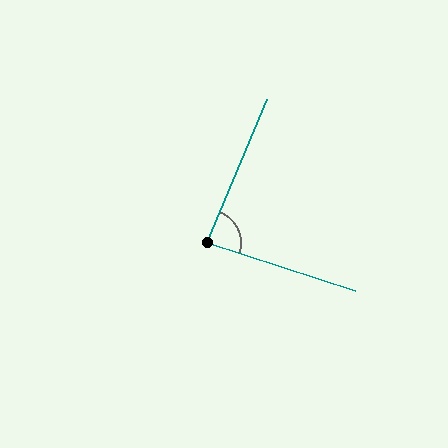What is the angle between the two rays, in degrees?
Approximately 85 degrees.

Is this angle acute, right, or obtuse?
It is acute.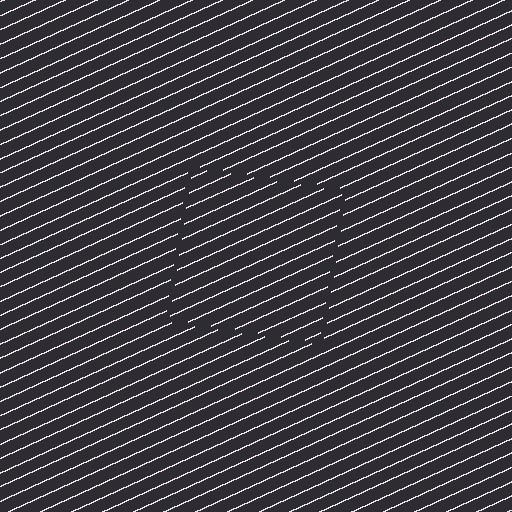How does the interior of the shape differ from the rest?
The interior of the shape contains the same grating, shifted by half a period — the contour is defined by the phase discontinuity where line-ends from the inner and outer gratings abut.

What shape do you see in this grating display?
An illusory square. The interior of the shape contains the same grating, shifted by half a period — the contour is defined by the phase discontinuity where line-ends from the inner and outer gratings abut.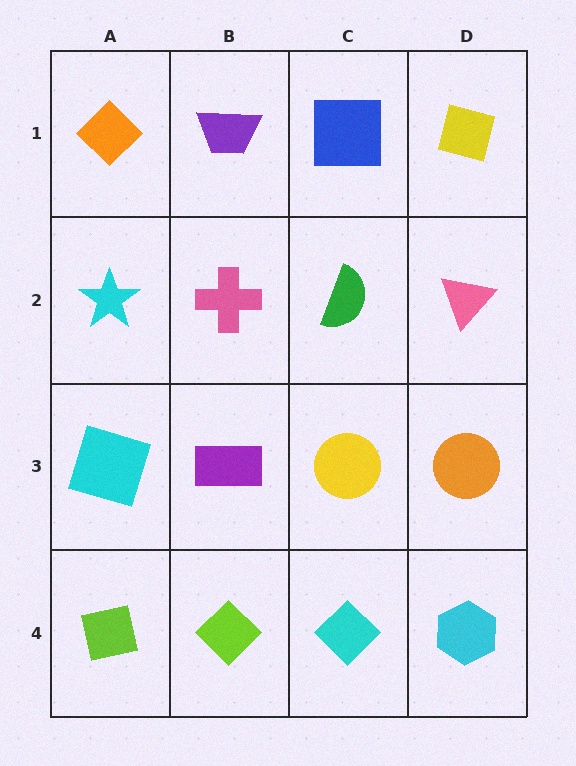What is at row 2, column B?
A pink cross.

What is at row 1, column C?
A blue square.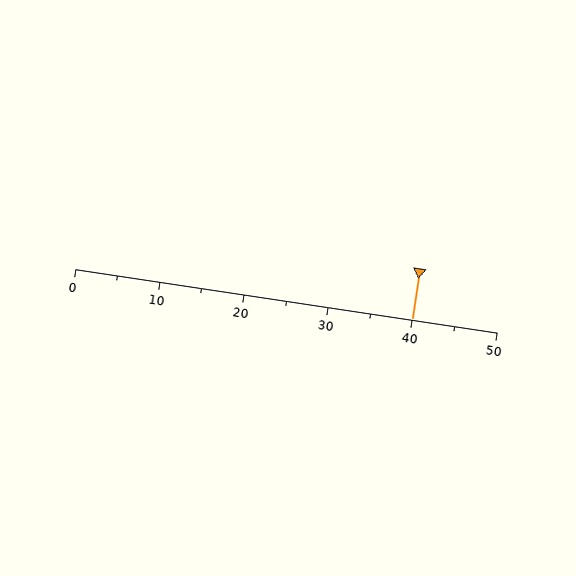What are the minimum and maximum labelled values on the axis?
The axis runs from 0 to 50.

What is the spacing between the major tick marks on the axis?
The major ticks are spaced 10 apart.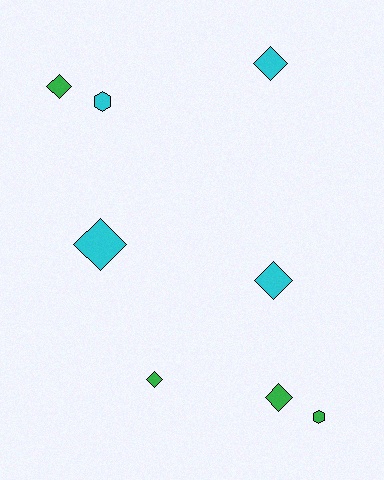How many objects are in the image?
There are 8 objects.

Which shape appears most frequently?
Diamond, with 6 objects.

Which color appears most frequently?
Green, with 4 objects.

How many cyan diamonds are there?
There are 3 cyan diamonds.